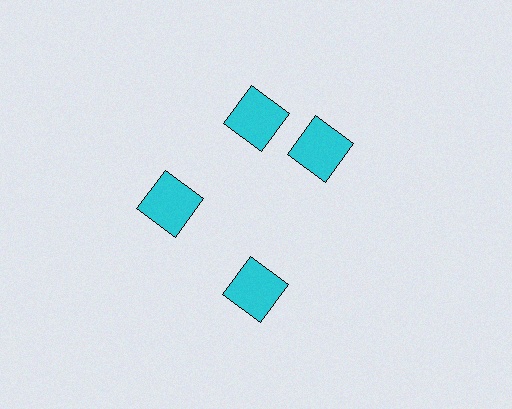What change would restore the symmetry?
The symmetry would be restored by rotating it back into even spacing with its neighbors so that all 4 squares sit at equal angles and equal distance from the center.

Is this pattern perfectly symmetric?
No. The 4 cyan squares are arranged in a ring, but one element near the 3 o'clock position is rotated out of alignment along the ring, breaking the 4-fold rotational symmetry.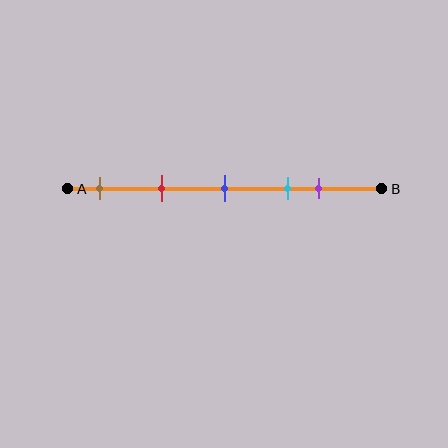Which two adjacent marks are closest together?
The cyan and purple marks are the closest adjacent pair.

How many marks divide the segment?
There are 5 marks dividing the segment.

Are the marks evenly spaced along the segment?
No, the marks are not evenly spaced.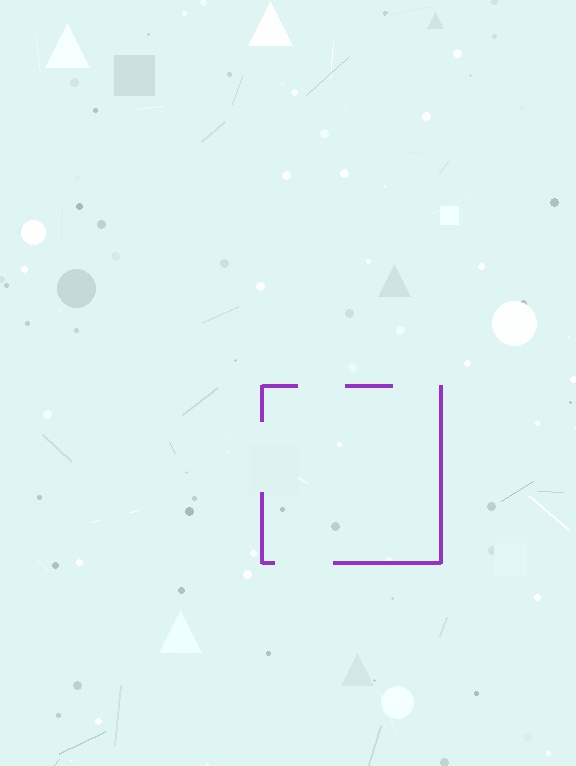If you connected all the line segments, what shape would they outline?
They would outline a square.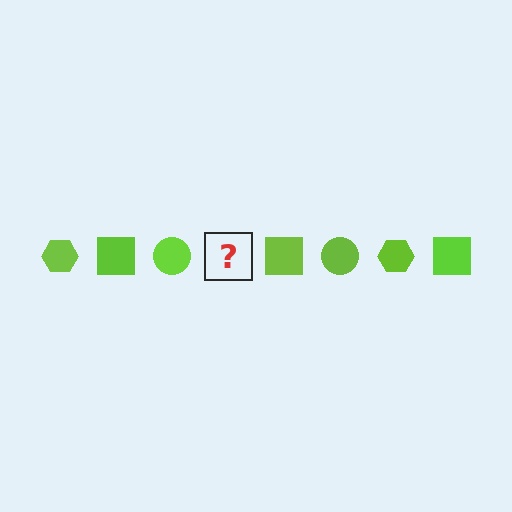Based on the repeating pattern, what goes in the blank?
The blank should be a lime hexagon.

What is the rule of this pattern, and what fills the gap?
The rule is that the pattern cycles through hexagon, square, circle shapes in lime. The gap should be filled with a lime hexagon.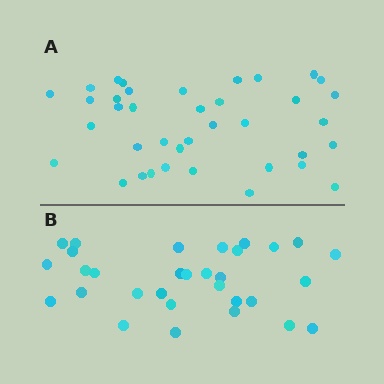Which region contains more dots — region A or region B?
Region A (the top region) has more dots.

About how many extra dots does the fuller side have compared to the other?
Region A has roughly 8 or so more dots than region B.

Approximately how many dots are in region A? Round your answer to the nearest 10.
About 40 dots. (The exact count is 38, which rounds to 40.)